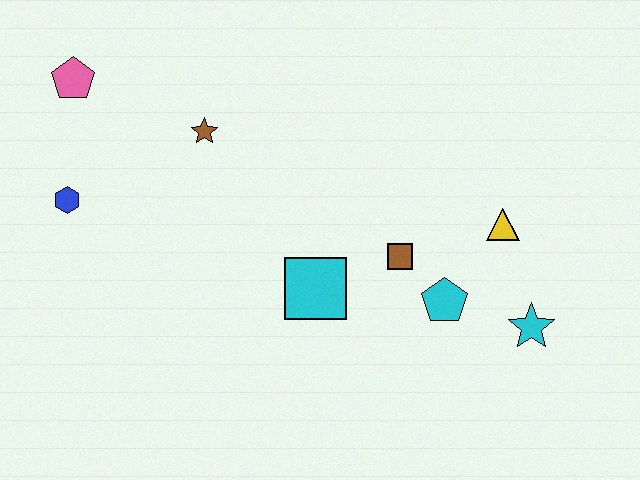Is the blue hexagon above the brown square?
Yes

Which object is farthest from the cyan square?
The pink pentagon is farthest from the cyan square.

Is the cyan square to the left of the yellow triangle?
Yes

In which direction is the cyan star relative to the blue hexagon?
The cyan star is to the right of the blue hexagon.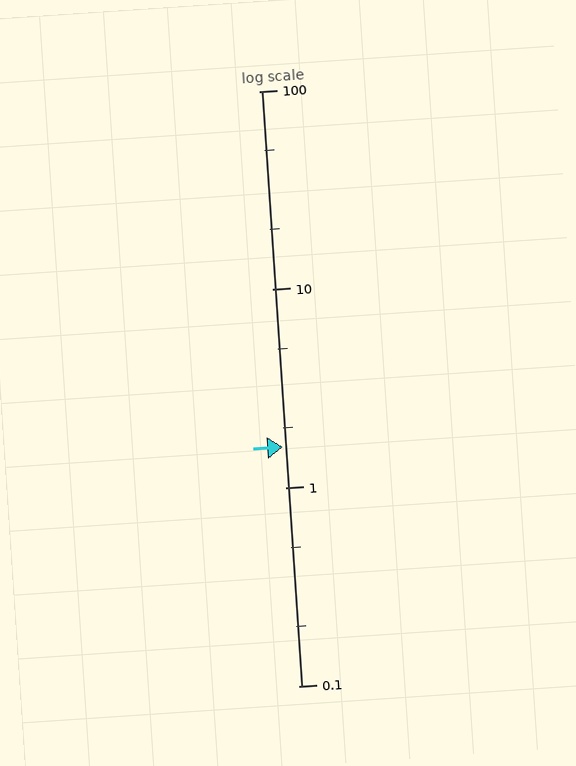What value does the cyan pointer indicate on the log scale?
The pointer indicates approximately 1.6.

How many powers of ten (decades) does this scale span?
The scale spans 3 decades, from 0.1 to 100.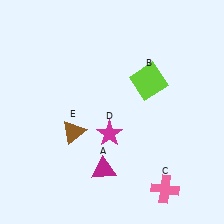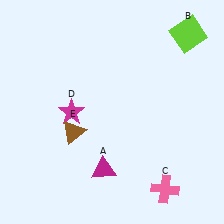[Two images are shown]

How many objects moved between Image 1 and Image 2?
2 objects moved between the two images.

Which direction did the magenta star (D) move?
The magenta star (D) moved left.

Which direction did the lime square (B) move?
The lime square (B) moved up.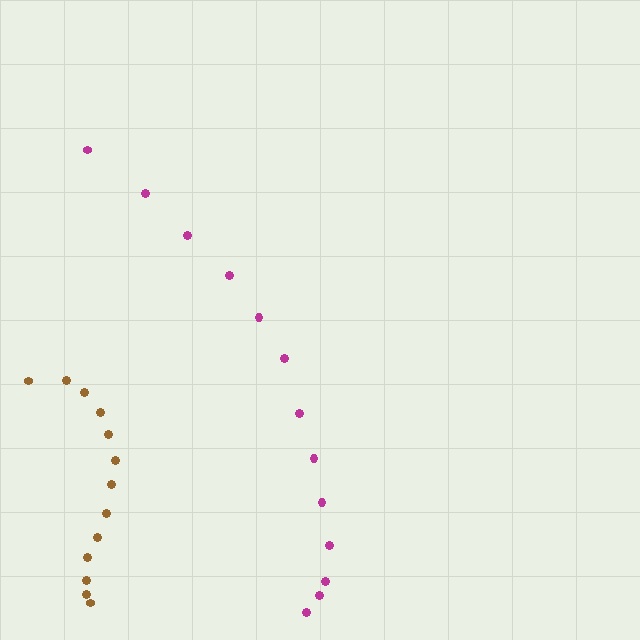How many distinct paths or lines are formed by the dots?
There are 2 distinct paths.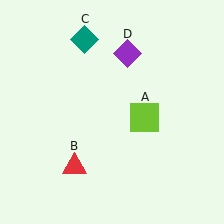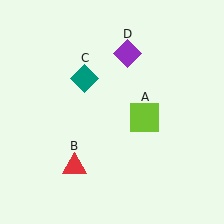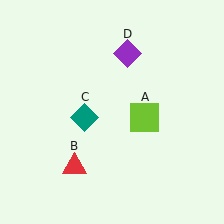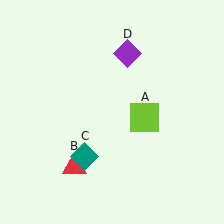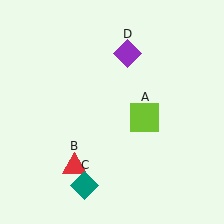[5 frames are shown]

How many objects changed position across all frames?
1 object changed position: teal diamond (object C).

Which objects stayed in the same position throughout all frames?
Lime square (object A) and red triangle (object B) and purple diamond (object D) remained stationary.